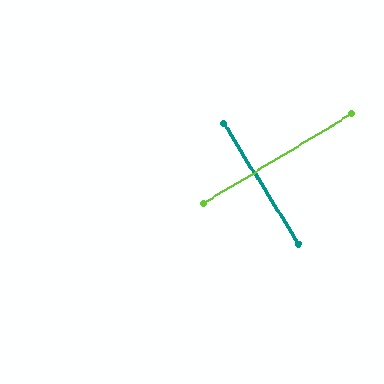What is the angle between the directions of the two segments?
Approximately 89 degrees.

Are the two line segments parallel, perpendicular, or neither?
Perpendicular — they meet at approximately 89°.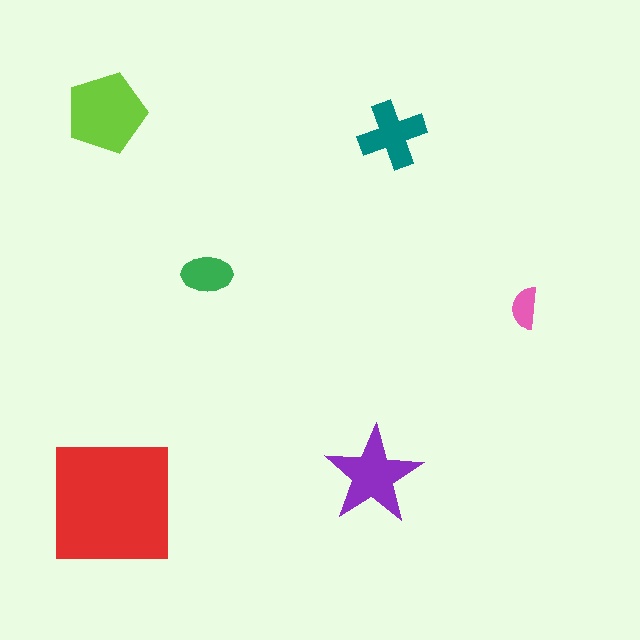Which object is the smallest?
The pink semicircle.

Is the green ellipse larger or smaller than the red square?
Smaller.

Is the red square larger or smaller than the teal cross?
Larger.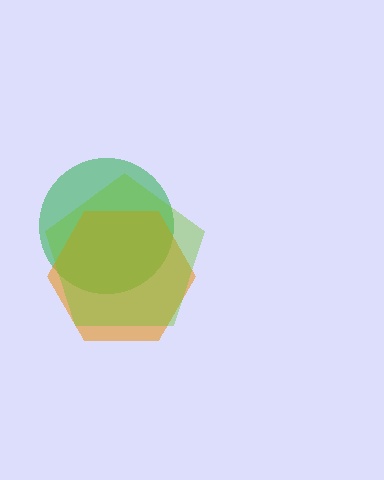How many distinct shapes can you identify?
There are 3 distinct shapes: a green circle, an orange hexagon, a lime pentagon.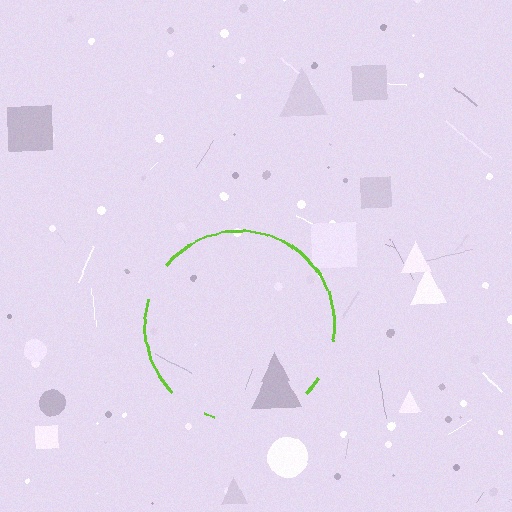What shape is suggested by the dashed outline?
The dashed outline suggests a circle.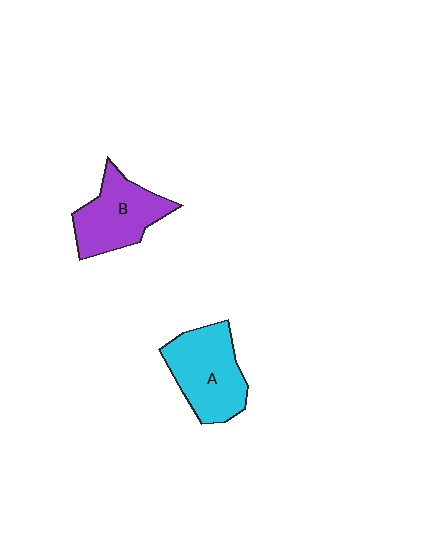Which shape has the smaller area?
Shape B (purple).